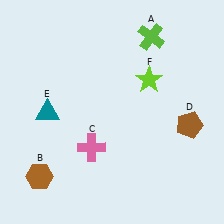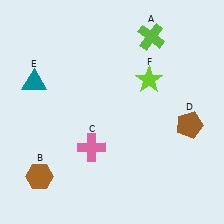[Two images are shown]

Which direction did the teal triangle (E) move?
The teal triangle (E) moved up.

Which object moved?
The teal triangle (E) moved up.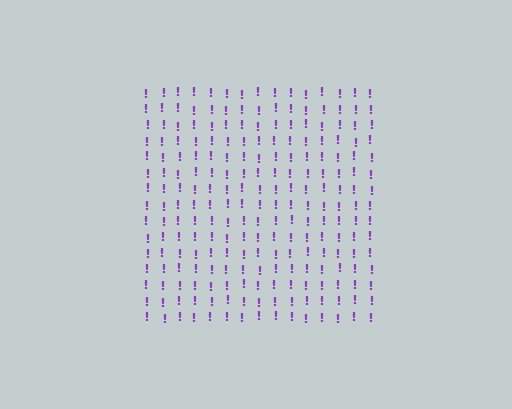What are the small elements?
The small elements are exclamation marks.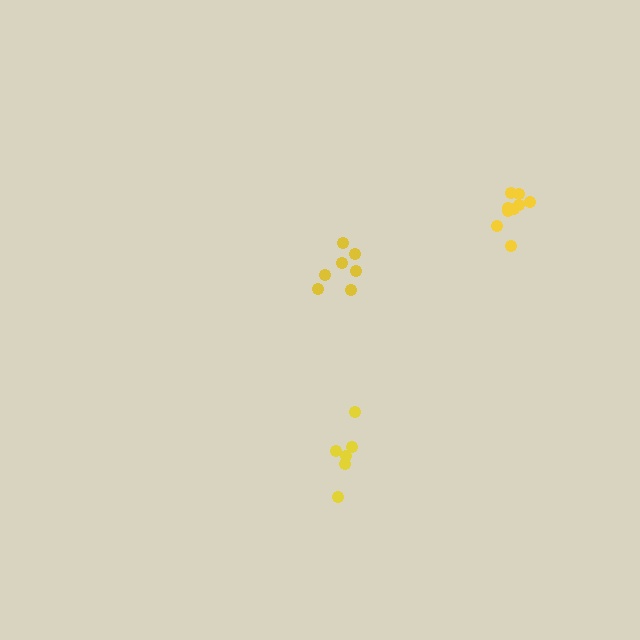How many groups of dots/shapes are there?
There are 3 groups.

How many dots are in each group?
Group 1: 7 dots, Group 2: 6 dots, Group 3: 9 dots (22 total).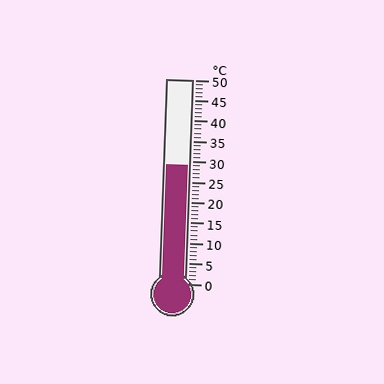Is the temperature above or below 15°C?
The temperature is above 15°C.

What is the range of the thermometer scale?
The thermometer scale ranges from 0°C to 50°C.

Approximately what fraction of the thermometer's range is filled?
The thermometer is filled to approximately 60% of its range.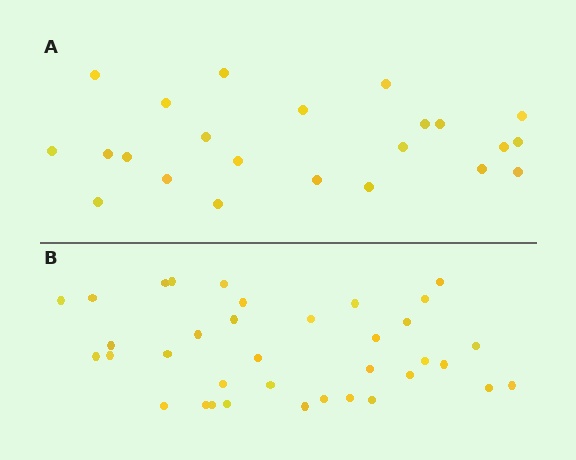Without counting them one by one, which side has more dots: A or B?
Region B (the bottom region) has more dots.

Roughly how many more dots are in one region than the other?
Region B has approximately 15 more dots than region A.